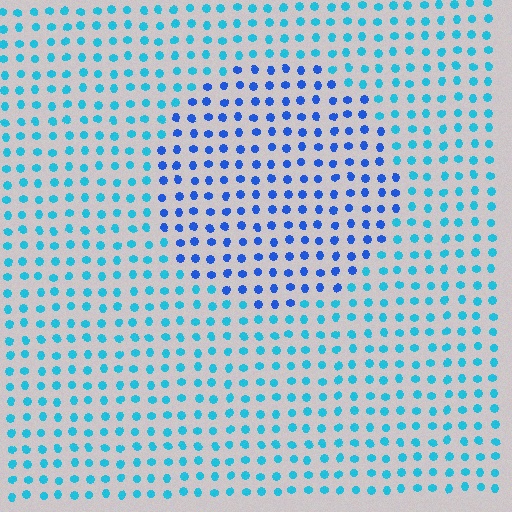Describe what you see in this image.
The image is filled with small cyan elements in a uniform arrangement. A circle-shaped region is visible where the elements are tinted to a slightly different hue, forming a subtle color boundary.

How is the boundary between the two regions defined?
The boundary is defined purely by a slight shift in hue (about 34 degrees). Spacing, size, and orientation are identical on both sides.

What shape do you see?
I see a circle.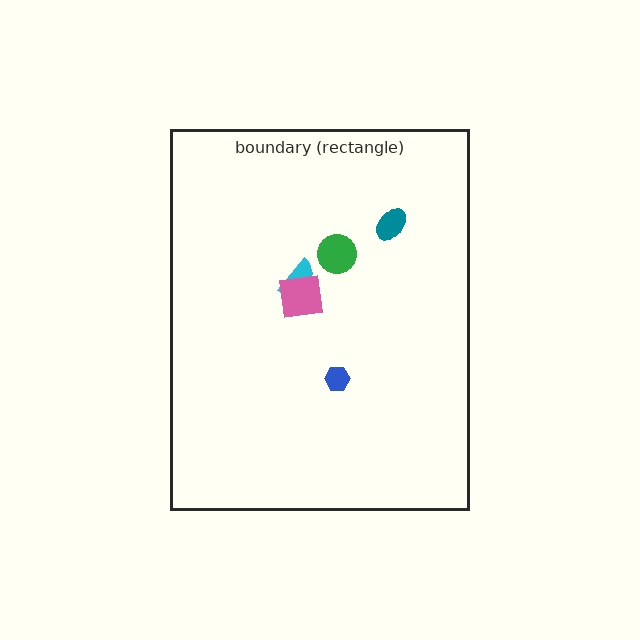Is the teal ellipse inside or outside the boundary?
Inside.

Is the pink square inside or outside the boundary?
Inside.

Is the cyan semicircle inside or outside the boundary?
Inside.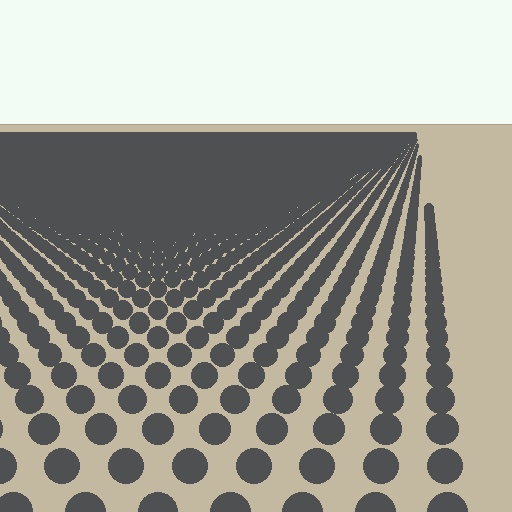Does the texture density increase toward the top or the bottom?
Density increases toward the top.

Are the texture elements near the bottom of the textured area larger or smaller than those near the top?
Larger. Near the bottom, elements are closer to the viewer and appear at a bigger on-screen size.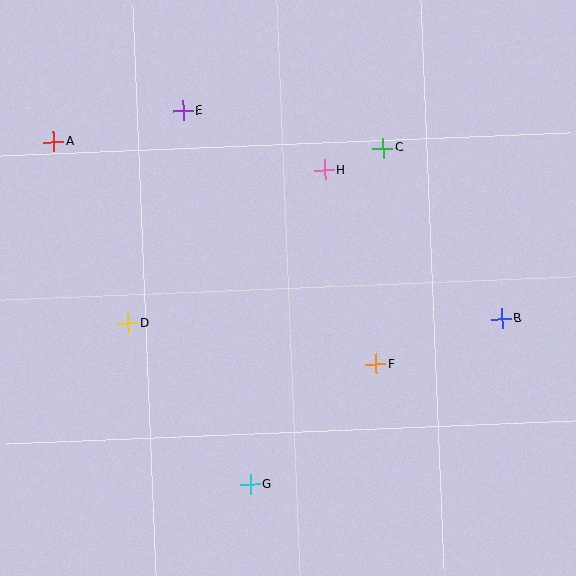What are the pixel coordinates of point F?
Point F is at (376, 364).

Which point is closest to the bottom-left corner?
Point G is closest to the bottom-left corner.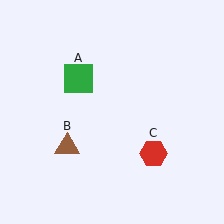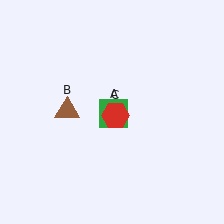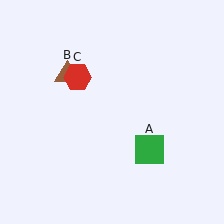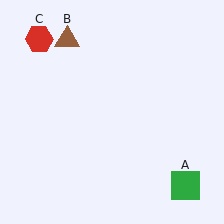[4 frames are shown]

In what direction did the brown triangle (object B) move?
The brown triangle (object B) moved up.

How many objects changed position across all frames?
3 objects changed position: green square (object A), brown triangle (object B), red hexagon (object C).